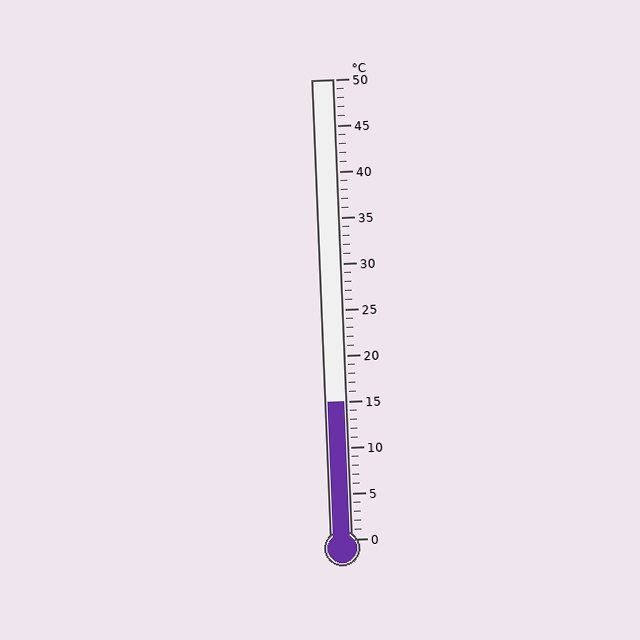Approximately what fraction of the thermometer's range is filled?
The thermometer is filled to approximately 30% of its range.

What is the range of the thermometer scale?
The thermometer scale ranges from 0°C to 50°C.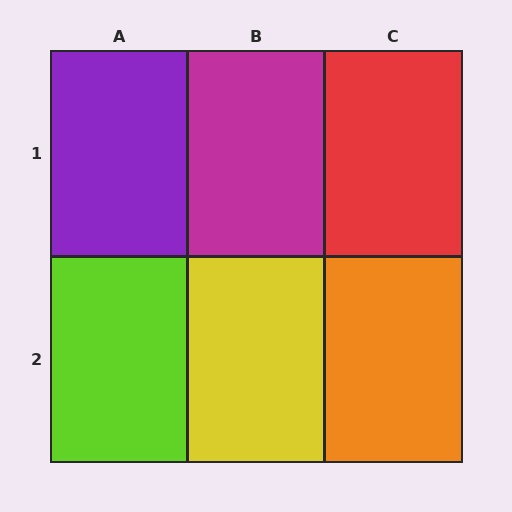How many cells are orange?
1 cell is orange.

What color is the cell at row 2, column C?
Orange.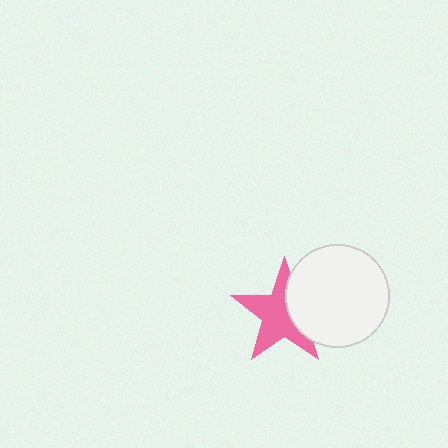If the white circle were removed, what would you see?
You would see the complete pink star.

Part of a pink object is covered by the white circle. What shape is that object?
It is a star.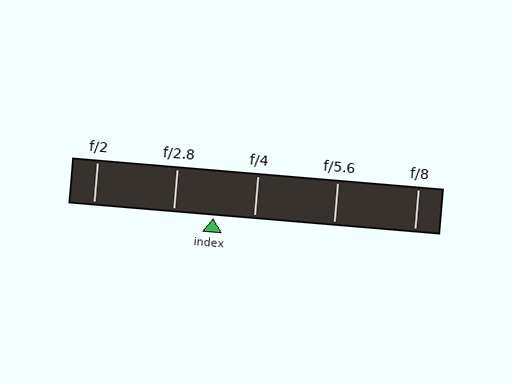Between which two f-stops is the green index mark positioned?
The index mark is between f/2.8 and f/4.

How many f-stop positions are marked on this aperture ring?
There are 5 f-stop positions marked.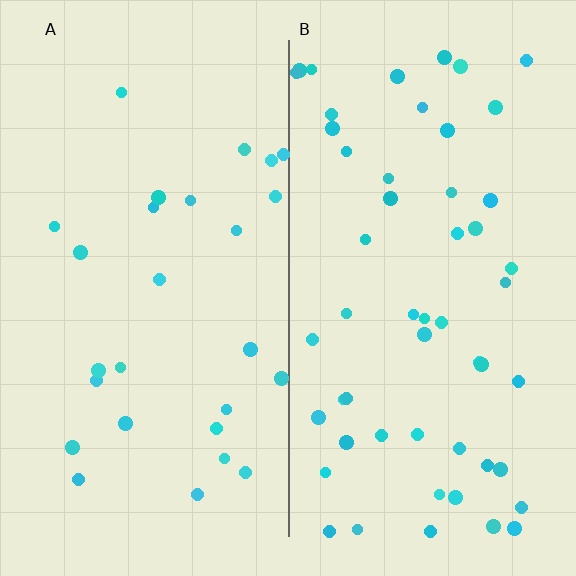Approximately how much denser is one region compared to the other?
Approximately 2.0× — region B over region A.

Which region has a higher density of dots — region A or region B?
B (the right).